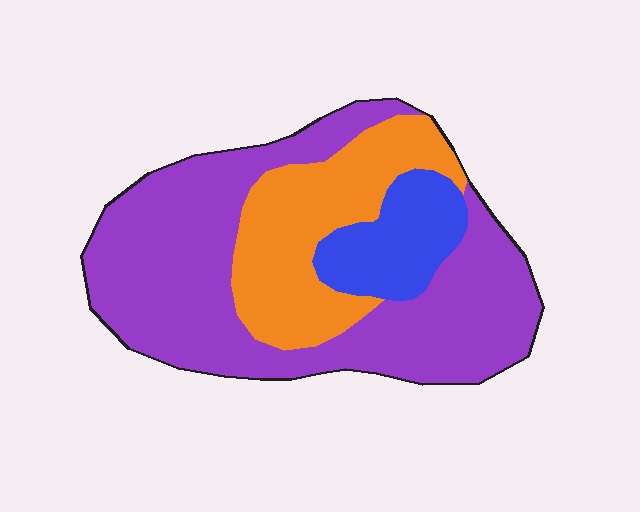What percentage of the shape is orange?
Orange takes up about one quarter (1/4) of the shape.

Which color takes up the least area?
Blue, at roughly 15%.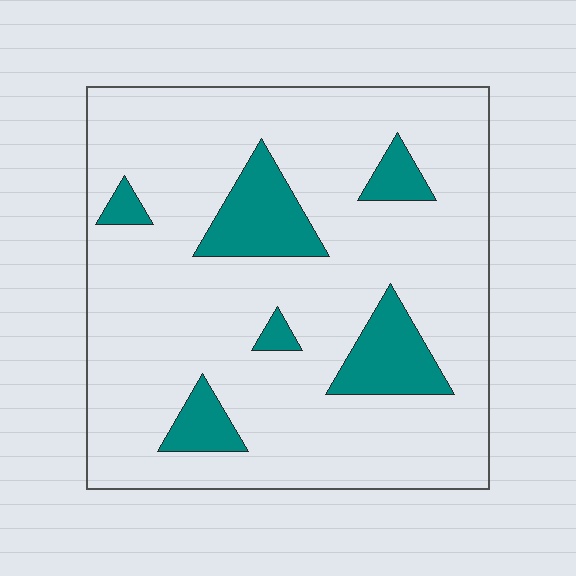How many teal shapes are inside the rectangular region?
6.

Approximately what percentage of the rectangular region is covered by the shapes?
Approximately 15%.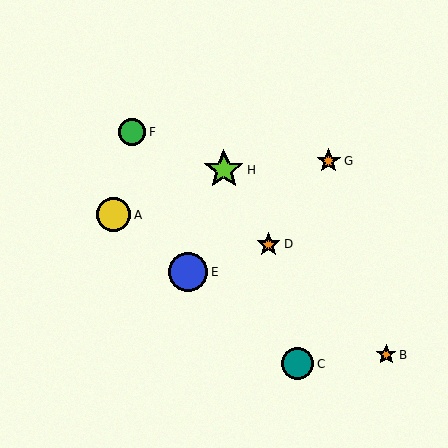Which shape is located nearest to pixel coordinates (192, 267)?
The blue circle (labeled E) at (188, 272) is nearest to that location.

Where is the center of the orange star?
The center of the orange star is at (268, 244).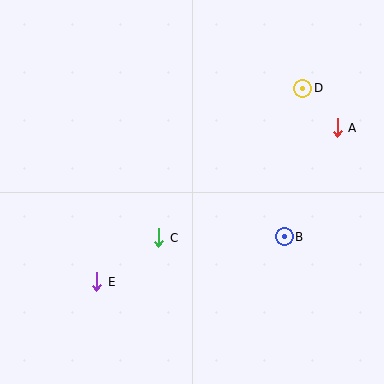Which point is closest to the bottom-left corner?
Point E is closest to the bottom-left corner.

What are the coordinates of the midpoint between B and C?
The midpoint between B and C is at (222, 237).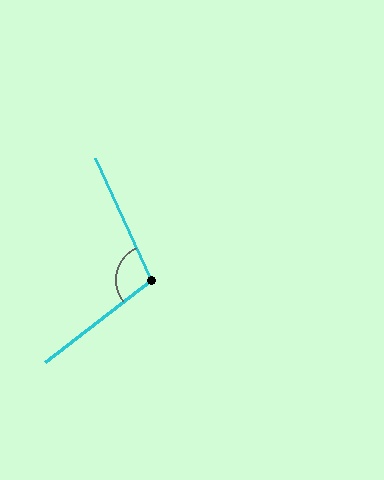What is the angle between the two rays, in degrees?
Approximately 103 degrees.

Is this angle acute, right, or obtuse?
It is obtuse.